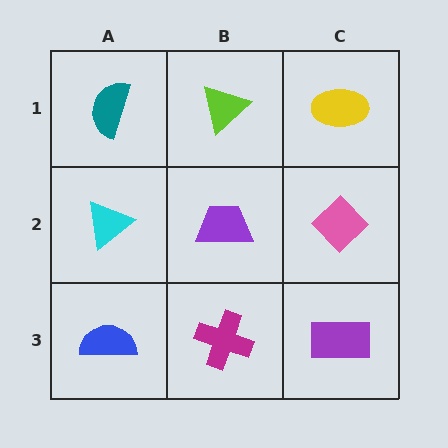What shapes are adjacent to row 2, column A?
A teal semicircle (row 1, column A), a blue semicircle (row 3, column A), a purple trapezoid (row 2, column B).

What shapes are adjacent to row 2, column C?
A yellow ellipse (row 1, column C), a purple rectangle (row 3, column C), a purple trapezoid (row 2, column B).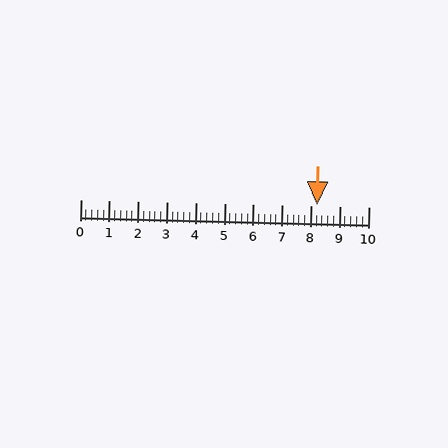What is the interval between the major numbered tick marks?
The major tick marks are spaced 1 units apart.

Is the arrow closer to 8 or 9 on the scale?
The arrow is closer to 8.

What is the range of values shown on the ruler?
The ruler shows values from 0 to 10.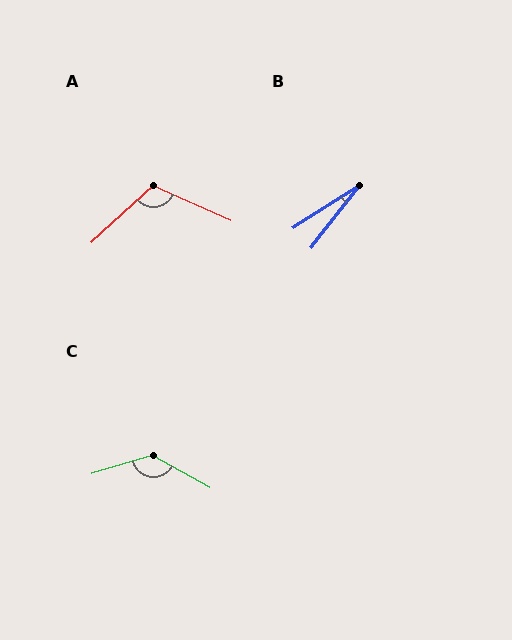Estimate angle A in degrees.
Approximately 114 degrees.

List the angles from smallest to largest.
B (20°), A (114°), C (134°).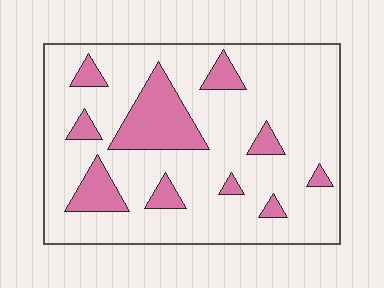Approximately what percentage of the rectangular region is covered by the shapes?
Approximately 20%.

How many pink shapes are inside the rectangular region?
10.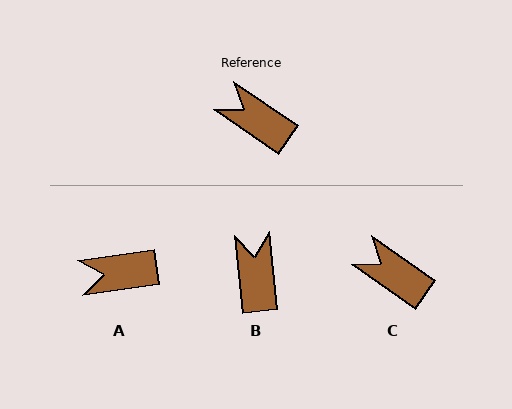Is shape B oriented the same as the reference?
No, it is off by about 50 degrees.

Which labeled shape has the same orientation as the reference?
C.